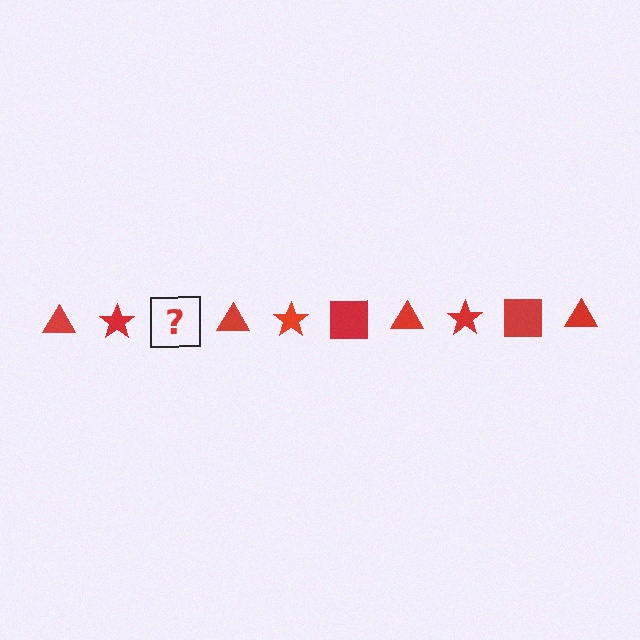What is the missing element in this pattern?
The missing element is a red square.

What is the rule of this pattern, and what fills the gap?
The rule is that the pattern cycles through triangle, star, square shapes in red. The gap should be filled with a red square.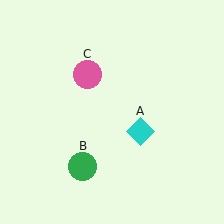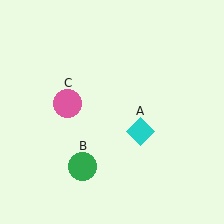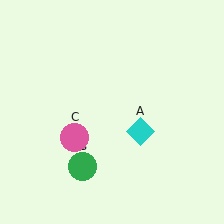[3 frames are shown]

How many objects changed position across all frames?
1 object changed position: pink circle (object C).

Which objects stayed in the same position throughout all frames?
Cyan diamond (object A) and green circle (object B) remained stationary.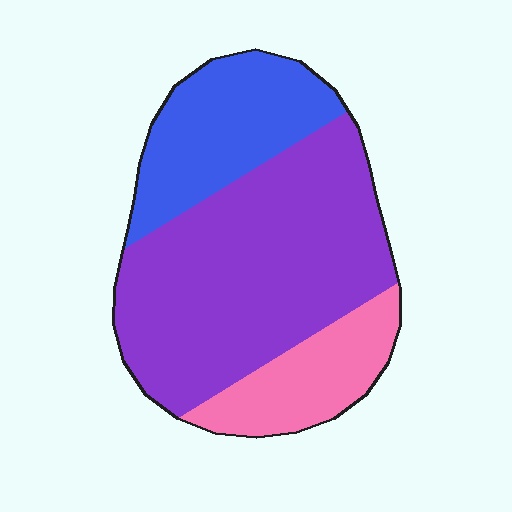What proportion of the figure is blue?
Blue takes up about one quarter (1/4) of the figure.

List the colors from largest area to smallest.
From largest to smallest: purple, blue, pink.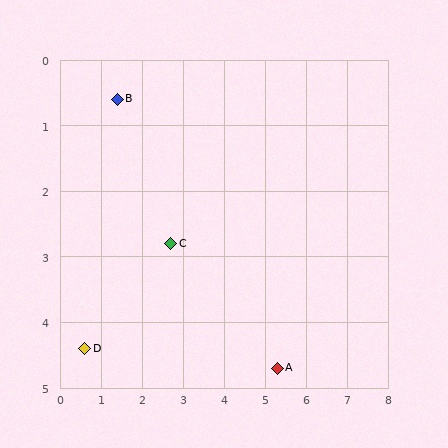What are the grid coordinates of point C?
Point C is at approximately (2.7, 2.8).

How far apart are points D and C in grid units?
Points D and C are about 2.6 grid units apart.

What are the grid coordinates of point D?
Point D is at approximately (0.6, 4.4).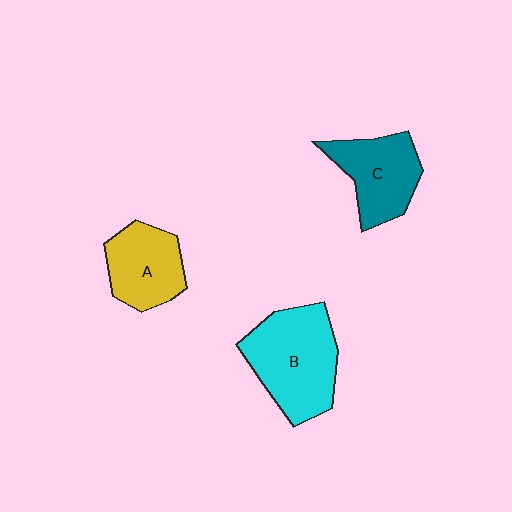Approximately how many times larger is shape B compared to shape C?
Approximately 1.4 times.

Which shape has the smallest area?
Shape A (yellow).